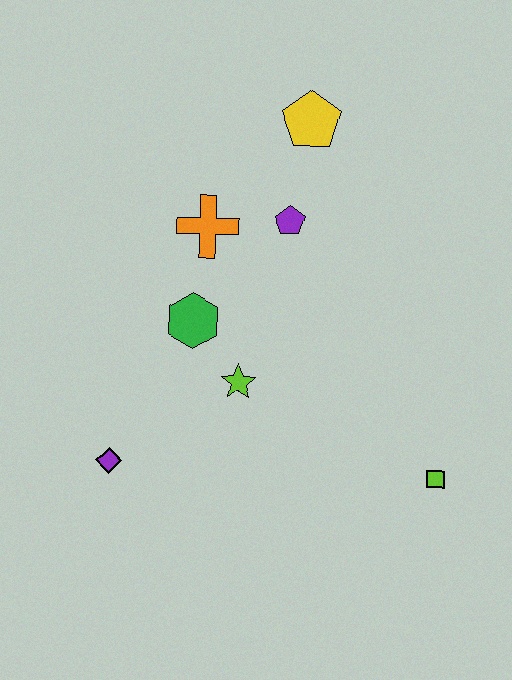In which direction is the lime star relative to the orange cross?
The lime star is below the orange cross.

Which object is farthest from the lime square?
The yellow pentagon is farthest from the lime square.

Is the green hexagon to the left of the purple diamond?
No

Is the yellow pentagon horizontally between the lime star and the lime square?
Yes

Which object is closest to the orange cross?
The purple pentagon is closest to the orange cross.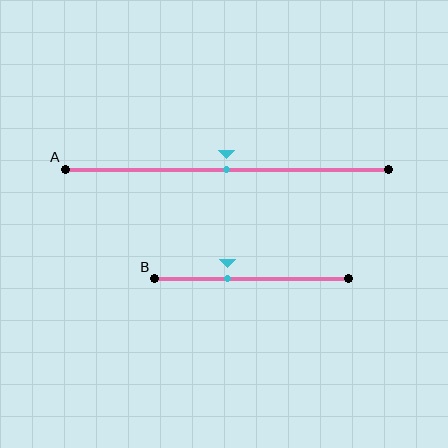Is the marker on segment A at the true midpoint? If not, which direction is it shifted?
Yes, the marker on segment A is at the true midpoint.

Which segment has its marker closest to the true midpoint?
Segment A has its marker closest to the true midpoint.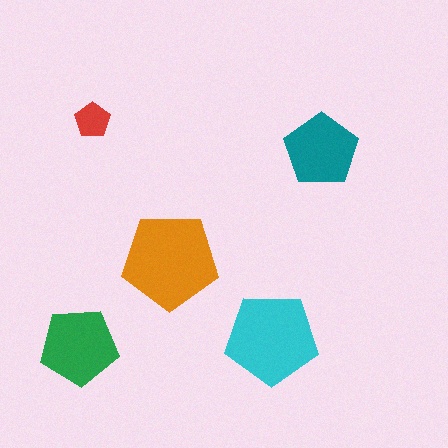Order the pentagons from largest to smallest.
the orange one, the cyan one, the green one, the teal one, the red one.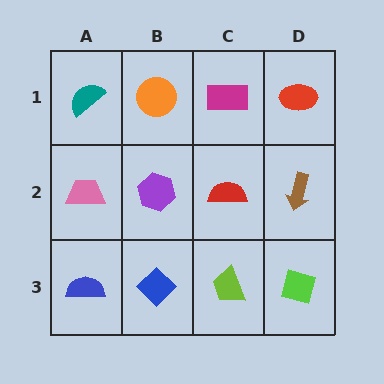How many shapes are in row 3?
4 shapes.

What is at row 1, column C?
A magenta rectangle.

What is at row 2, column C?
A red semicircle.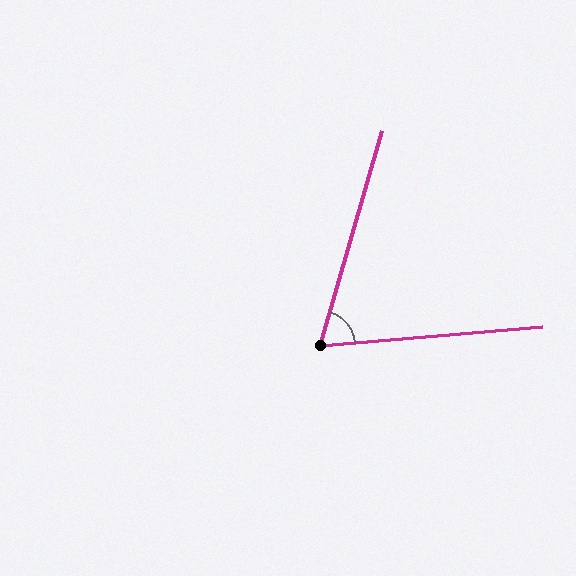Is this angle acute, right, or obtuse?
It is acute.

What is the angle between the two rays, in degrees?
Approximately 69 degrees.